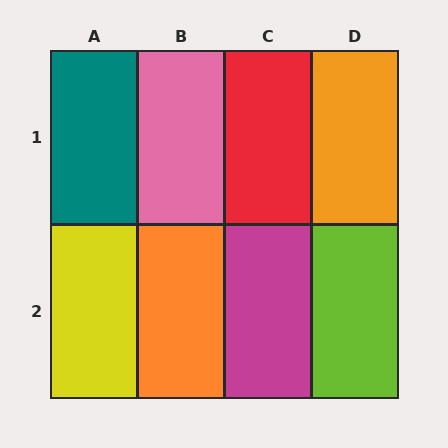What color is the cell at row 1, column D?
Orange.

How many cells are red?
1 cell is red.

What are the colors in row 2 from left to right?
Yellow, orange, magenta, lime.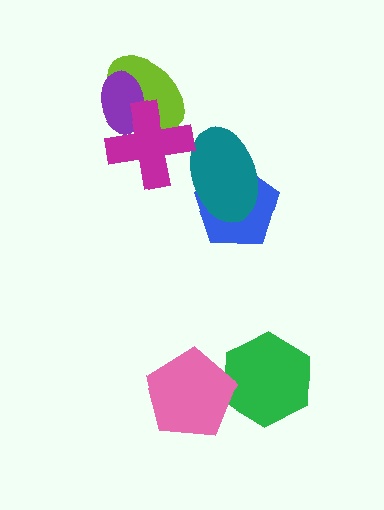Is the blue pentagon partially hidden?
Yes, it is partially covered by another shape.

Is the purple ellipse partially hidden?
Yes, it is partially covered by another shape.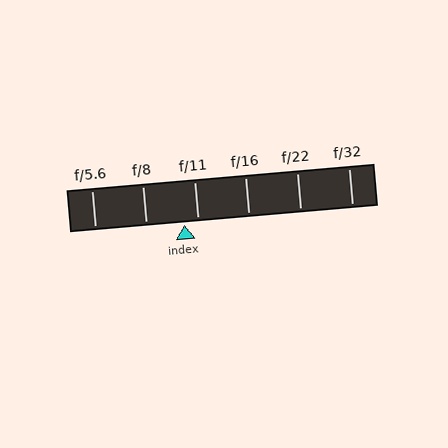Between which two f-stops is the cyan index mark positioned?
The index mark is between f/8 and f/11.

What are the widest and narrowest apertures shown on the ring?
The widest aperture shown is f/5.6 and the narrowest is f/32.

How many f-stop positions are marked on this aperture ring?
There are 6 f-stop positions marked.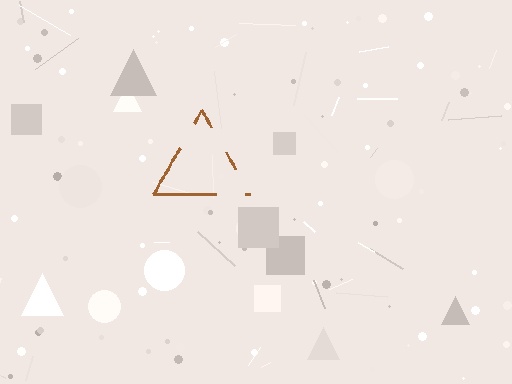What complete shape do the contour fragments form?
The contour fragments form a triangle.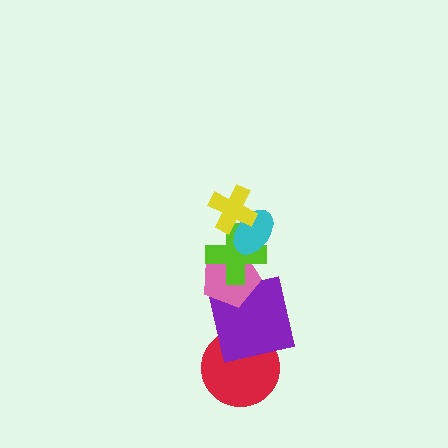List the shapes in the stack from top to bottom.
From top to bottom: the yellow cross, the cyan ellipse, the lime cross, the pink pentagon, the purple square, the red circle.